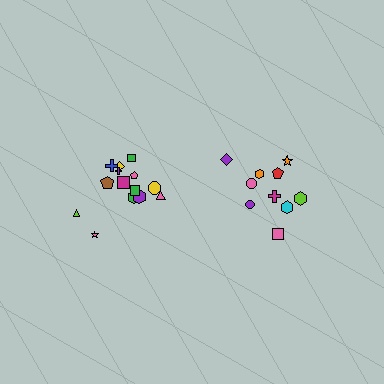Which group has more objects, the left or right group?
The left group.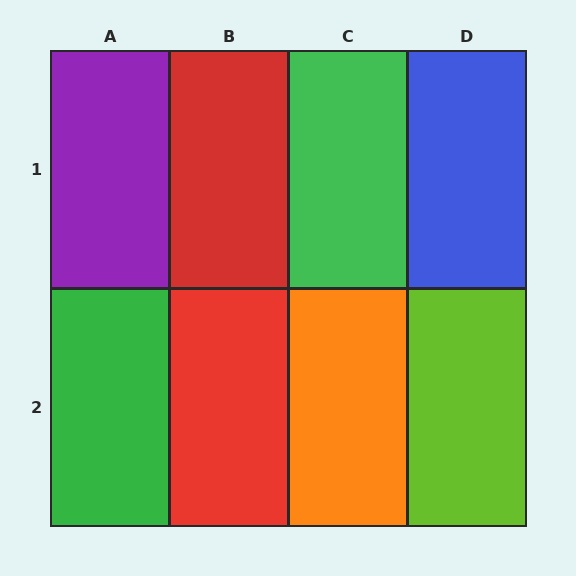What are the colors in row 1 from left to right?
Purple, red, green, blue.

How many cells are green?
2 cells are green.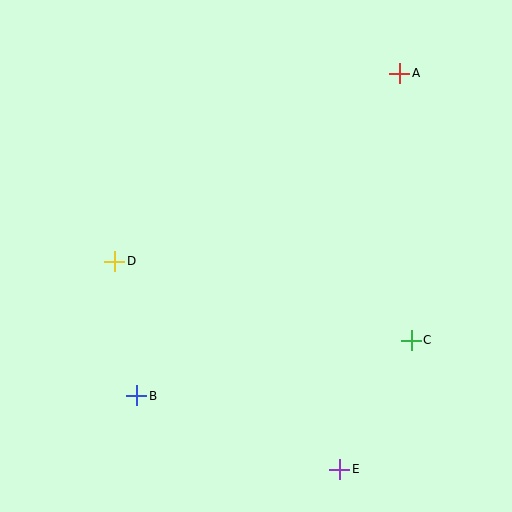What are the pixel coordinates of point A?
Point A is at (400, 73).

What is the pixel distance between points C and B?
The distance between C and B is 280 pixels.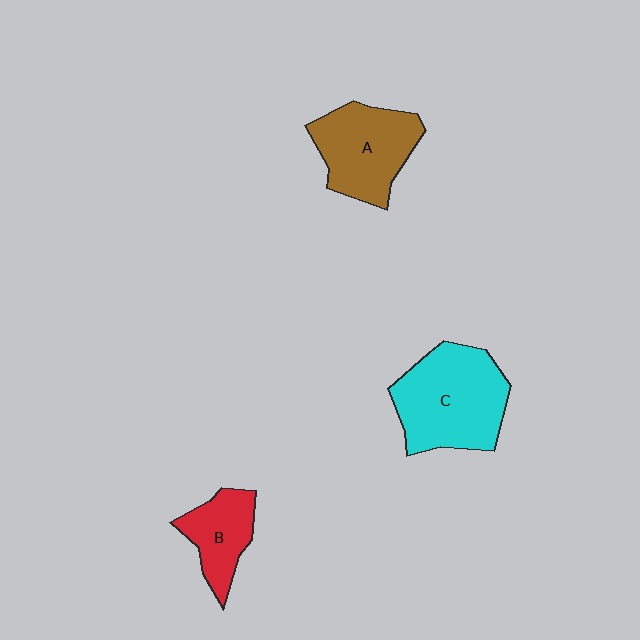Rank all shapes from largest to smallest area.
From largest to smallest: C (cyan), A (brown), B (red).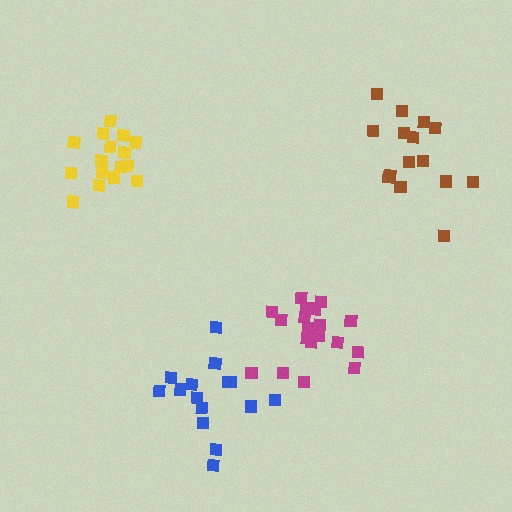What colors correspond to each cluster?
The clusters are colored: yellow, magenta, blue, brown.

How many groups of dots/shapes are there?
There are 4 groups.